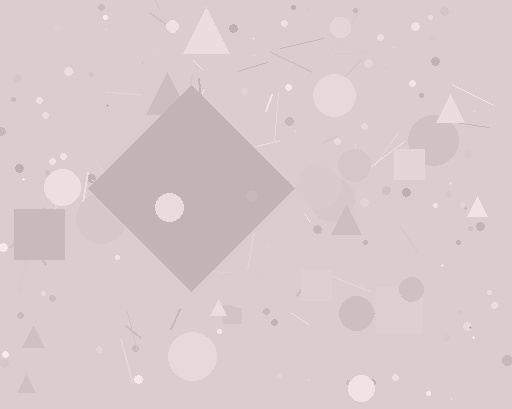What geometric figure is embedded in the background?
A diamond is embedded in the background.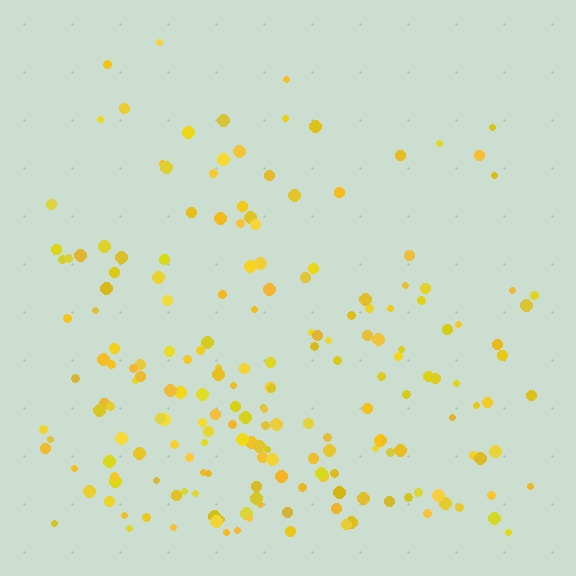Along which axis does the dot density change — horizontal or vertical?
Vertical.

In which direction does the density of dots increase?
From top to bottom, with the bottom side densest.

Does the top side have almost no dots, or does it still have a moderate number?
Still a moderate number, just noticeably fewer than the bottom.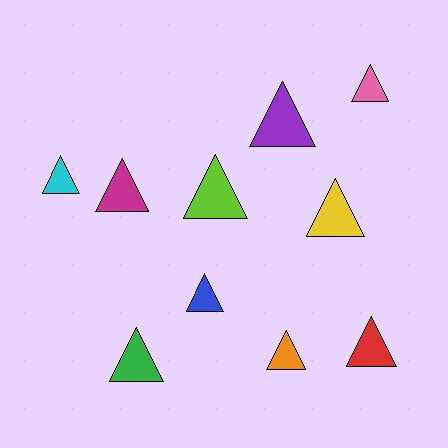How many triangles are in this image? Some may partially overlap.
There are 10 triangles.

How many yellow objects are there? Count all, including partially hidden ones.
There is 1 yellow object.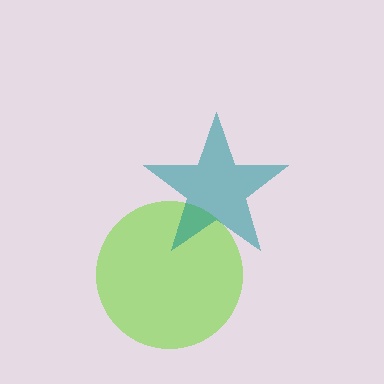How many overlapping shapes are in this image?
There are 2 overlapping shapes in the image.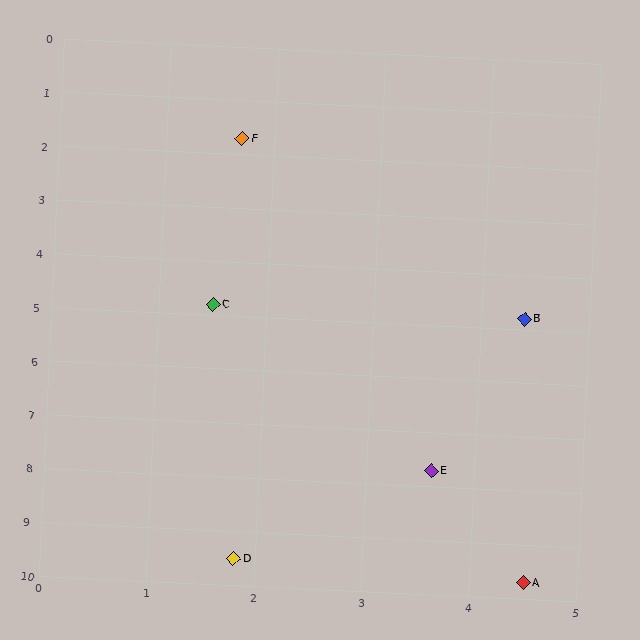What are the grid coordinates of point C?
Point C is at approximately (1.5, 4.8).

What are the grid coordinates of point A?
Point A is at approximately (4.5, 9.7).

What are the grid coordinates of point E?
Point E is at approximately (3.6, 7.7).